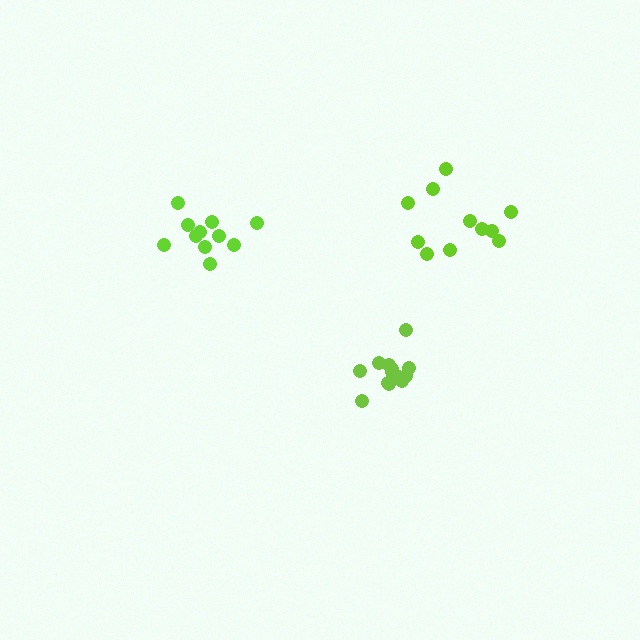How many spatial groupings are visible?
There are 3 spatial groupings.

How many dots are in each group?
Group 1: 11 dots, Group 2: 14 dots, Group 3: 11 dots (36 total).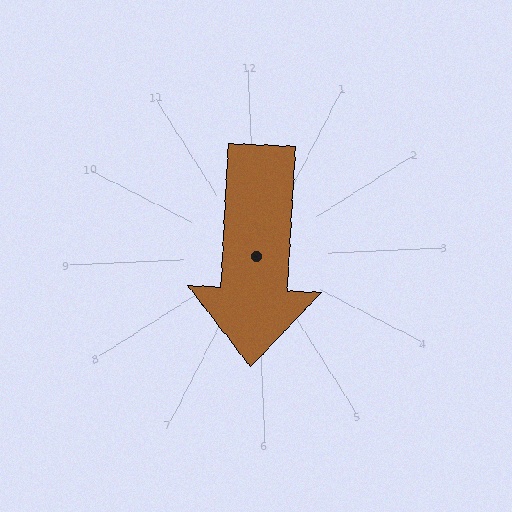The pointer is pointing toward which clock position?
Roughly 6 o'clock.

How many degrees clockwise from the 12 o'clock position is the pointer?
Approximately 186 degrees.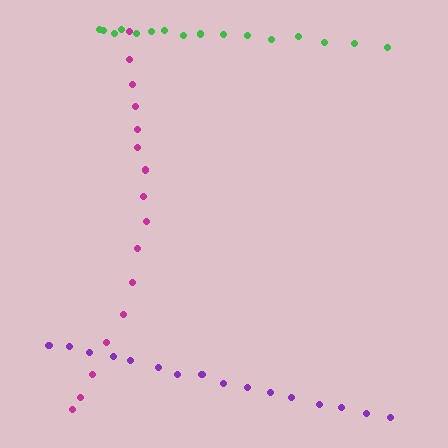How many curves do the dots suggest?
There are 3 distinct paths.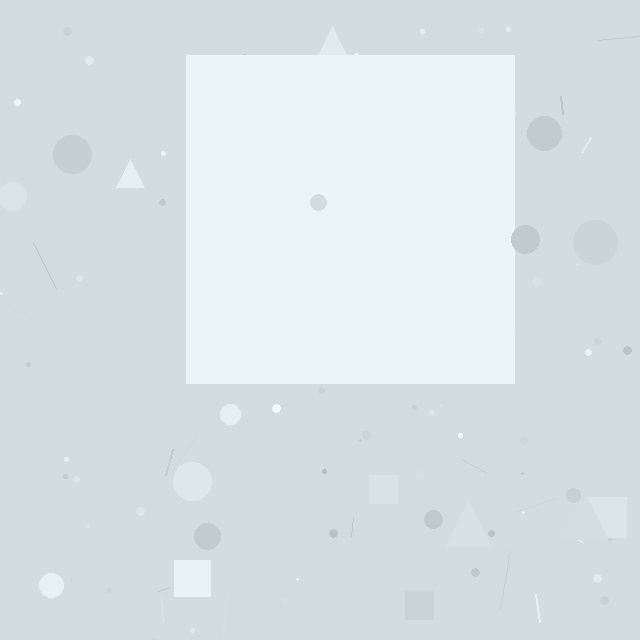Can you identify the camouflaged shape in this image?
The camouflaged shape is a square.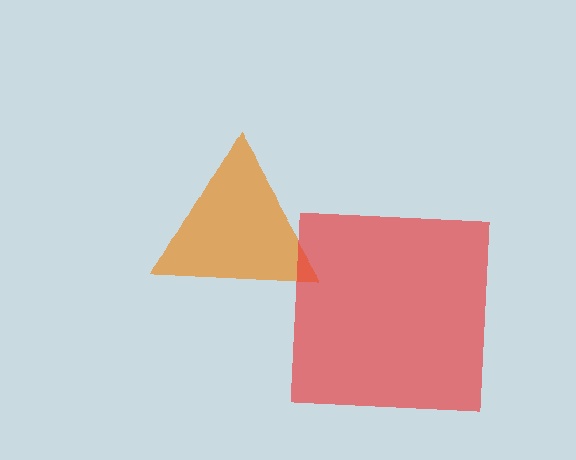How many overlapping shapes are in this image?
There are 2 overlapping shapes in the image.